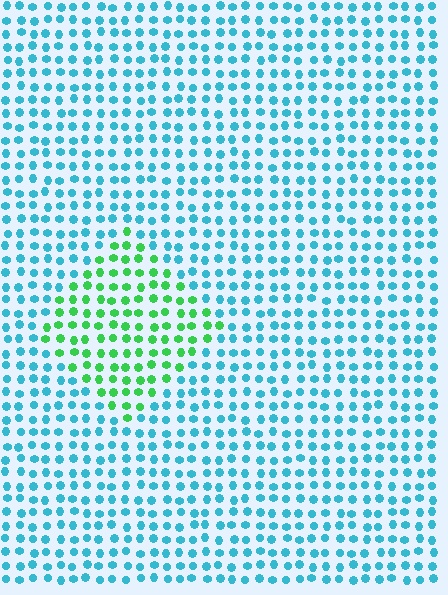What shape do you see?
I see a diamond.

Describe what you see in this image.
The image is filled with small cyan elements in a uniform arrangement. A diamond-shaped region is visible where the elements are tinted to a slightly different hue, forming a subtle color boundary.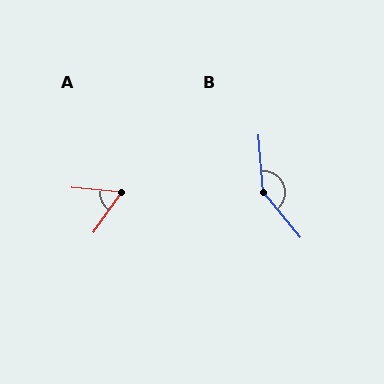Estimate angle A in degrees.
Approximately 59 degrees.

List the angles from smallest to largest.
A (59°), B (145°).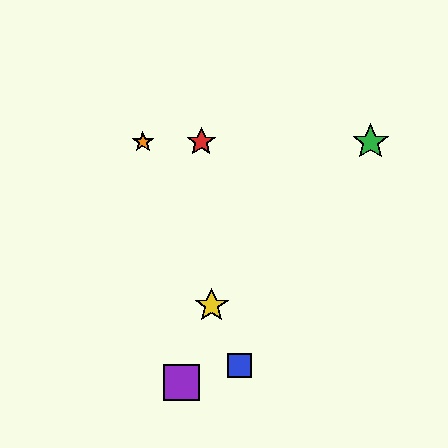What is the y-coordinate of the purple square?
The purple square is at y≈382.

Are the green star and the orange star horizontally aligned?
Yes, both are at y≈142.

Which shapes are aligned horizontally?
The red star, the green star, the orange star are aligned horizontally.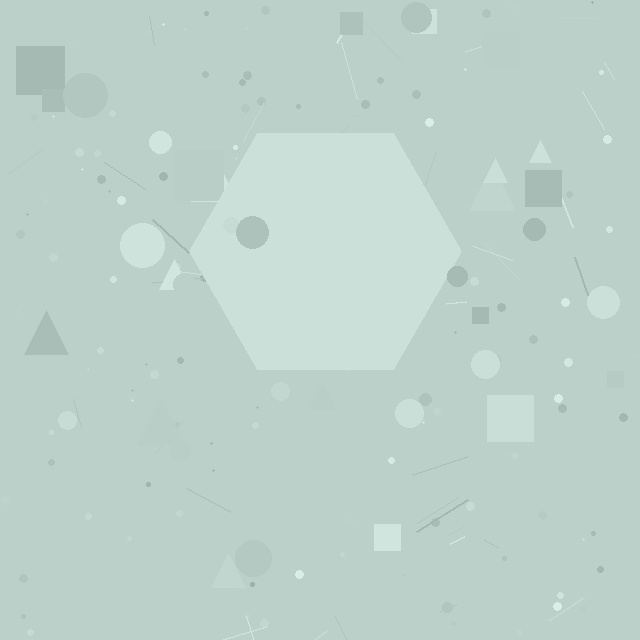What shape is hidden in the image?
A hexagon is hidden in the image.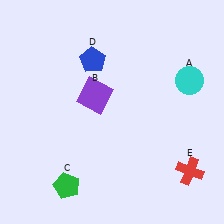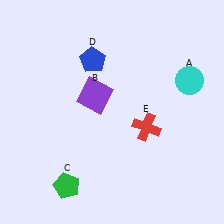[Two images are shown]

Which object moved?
The red cross (E) moved up.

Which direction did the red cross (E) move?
The red cross (E) moved up.